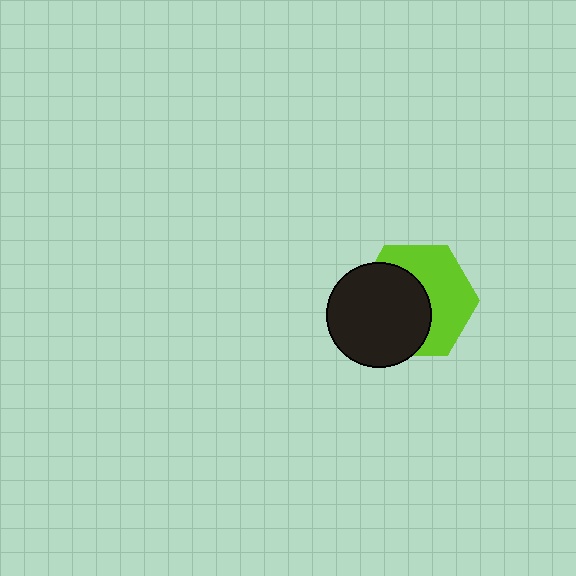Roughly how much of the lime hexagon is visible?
About half of it is visible (roughly 50%).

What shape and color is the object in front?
The object in front is a black circle.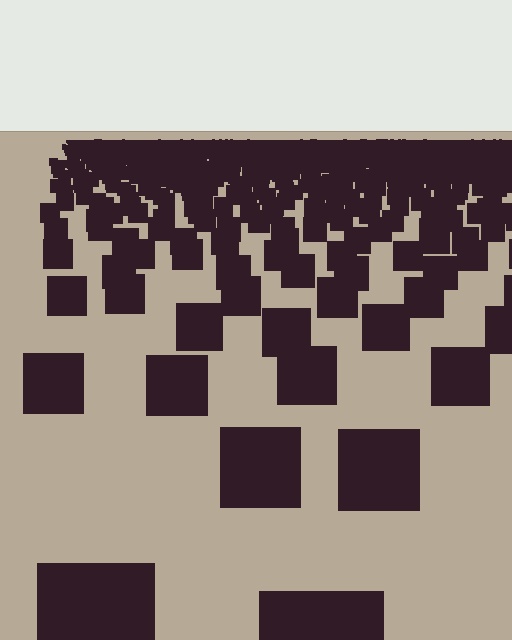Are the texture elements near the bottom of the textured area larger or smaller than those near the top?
Larger. Near the bottom, elements are closer to the viewer and appear at a bigger on-screen size.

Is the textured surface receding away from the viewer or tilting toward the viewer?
The surface is receding away from the viewer. Texture elements get smaller and denser toward the top.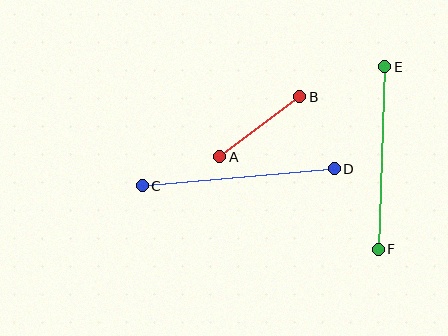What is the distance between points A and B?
The distance is approximately 100 pixels.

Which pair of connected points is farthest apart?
Points C and D are farthest apart.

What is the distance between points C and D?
The distance is approximately 193 pixels.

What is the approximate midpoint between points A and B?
The midpoint is at approximately (260, 127) pixels.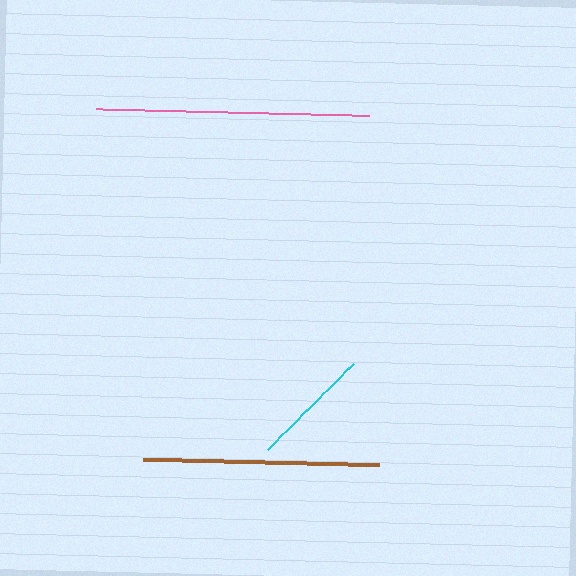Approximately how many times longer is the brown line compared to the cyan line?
The brown line is approximately 1.9 times the length of the cyan line.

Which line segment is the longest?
The pink line is the longest at approximately 273 pixels.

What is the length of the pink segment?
The pink segment is approximately 273 pixels long.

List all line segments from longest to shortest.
From longest to shortest: pink, brown, cyan.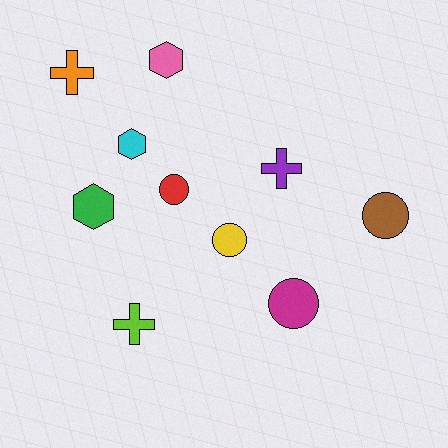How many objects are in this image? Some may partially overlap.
There are 10 objects.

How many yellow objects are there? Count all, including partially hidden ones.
There is 1 yellow object.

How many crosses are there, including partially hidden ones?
There are 3 crosses.